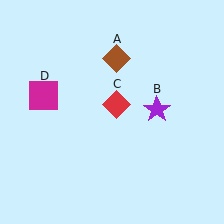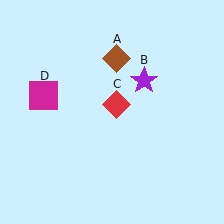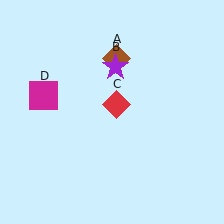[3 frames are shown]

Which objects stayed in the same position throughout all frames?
Brown diamond (object A) and red diamond (object C) and magenta square (object D) remained stationary.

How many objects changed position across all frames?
1 object changed position: purple star (object B).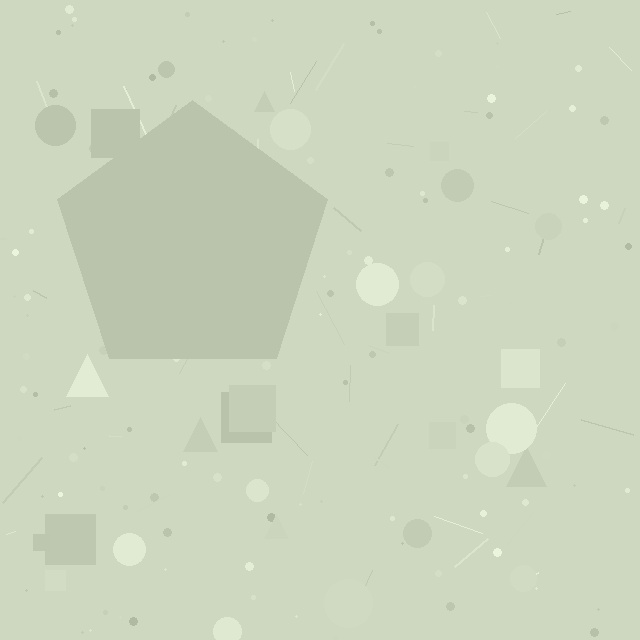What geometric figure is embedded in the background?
A pentagon is embedded in the background.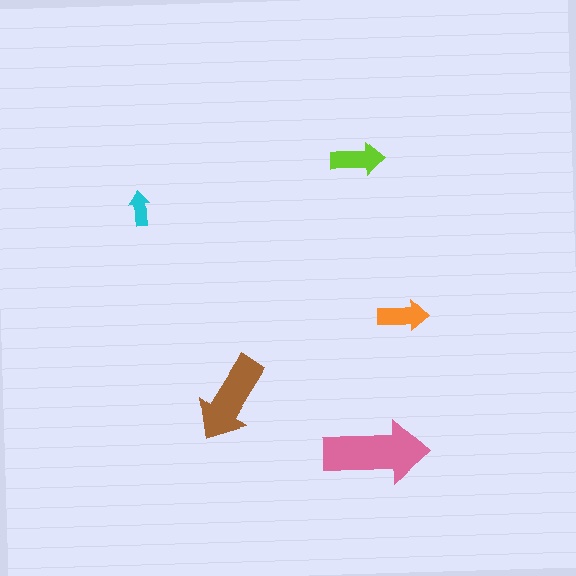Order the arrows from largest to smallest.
the pink one, the brown one, the lime one, the orange one, the cyan one.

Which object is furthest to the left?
The cyan arrow is leftmost.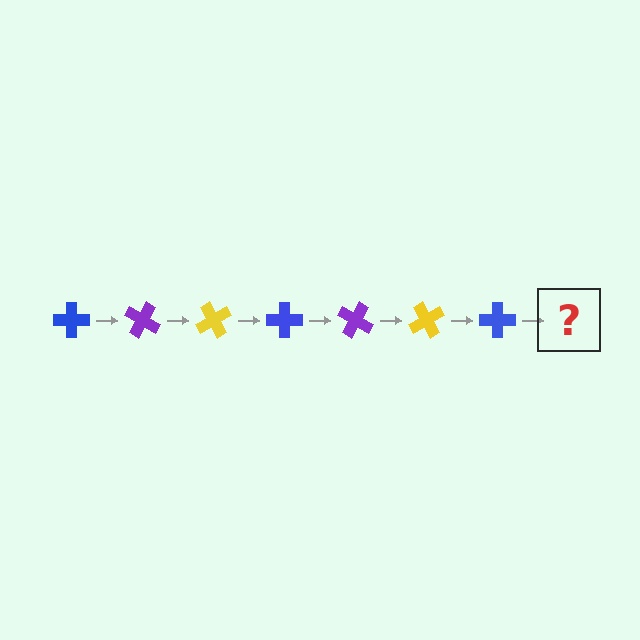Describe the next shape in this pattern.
It should be a purple cross, rotated 210 degrees from the start.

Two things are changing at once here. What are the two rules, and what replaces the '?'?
The two rules are that it rotates 30 degrees each step and the color cycles through blue, purple, and yellow. The '?' should be a purple cross, rotated 210 degrees from the start.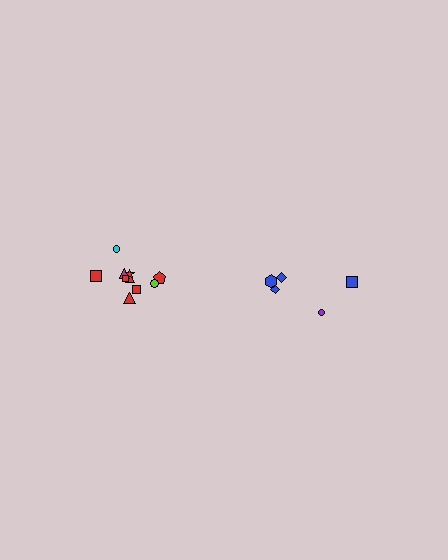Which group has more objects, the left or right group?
The left group.